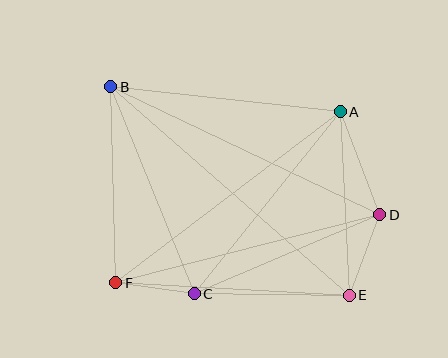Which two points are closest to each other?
Points C and F are closest to each other.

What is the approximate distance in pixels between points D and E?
The distance between D and E is approximately 86 pixels.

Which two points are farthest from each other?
Points B and E are farthest from each other.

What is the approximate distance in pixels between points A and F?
The distance between A and F is approximately 282 pixels.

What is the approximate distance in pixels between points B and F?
The distance between B and F is approximately 196 pixels.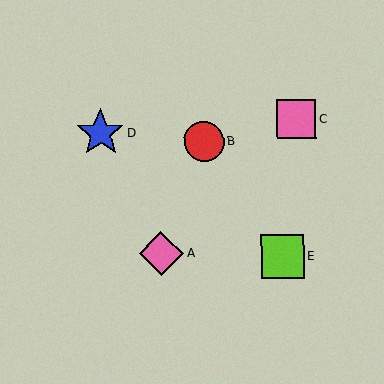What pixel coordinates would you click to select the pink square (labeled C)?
Click at (296, 119) to select the pink square C.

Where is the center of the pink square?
The center of the pink square is at (296, 119).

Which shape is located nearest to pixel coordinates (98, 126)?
The blue star (labeled D) at (100, 133) is nearest to that location.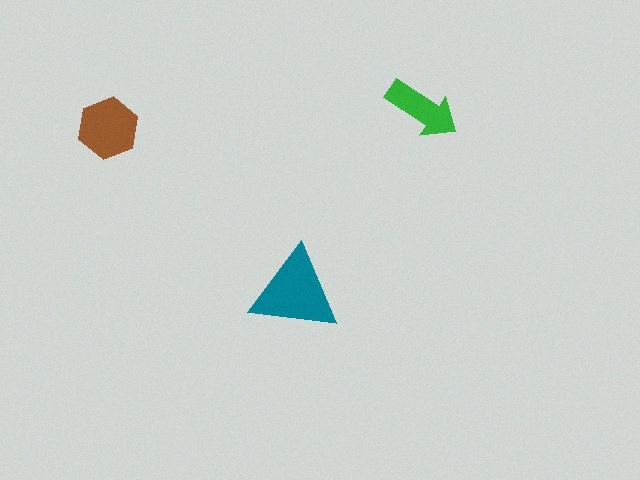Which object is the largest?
The teal triangle.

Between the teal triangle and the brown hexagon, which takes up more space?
The teal triangle.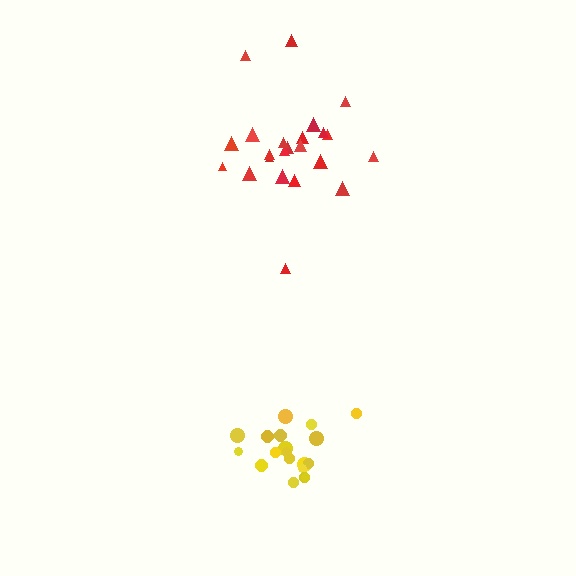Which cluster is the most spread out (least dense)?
Red.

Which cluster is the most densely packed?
Yellow.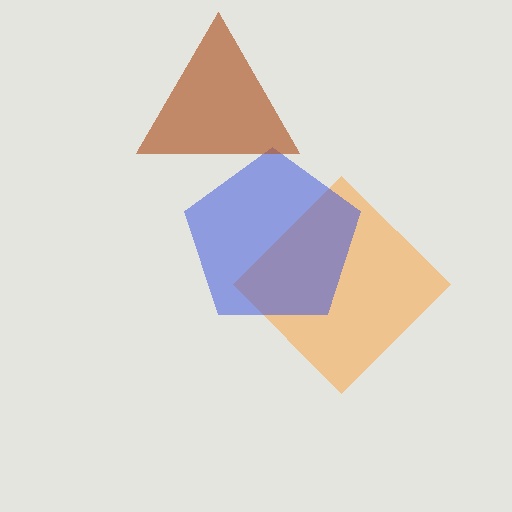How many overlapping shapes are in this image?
There are 3 overlapping shapes in the image.